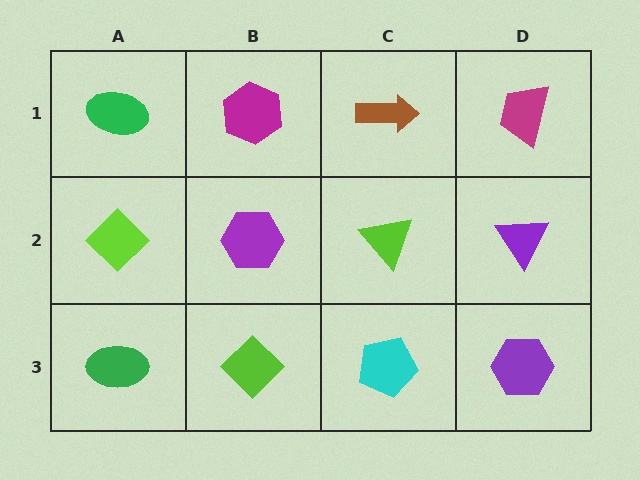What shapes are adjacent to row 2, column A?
A green ellipse (row 1, column A), a green ellipse (row 3, column A), a purple hexagon (row 2, column B).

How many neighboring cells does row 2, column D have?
3.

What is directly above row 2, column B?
A magenta hexagon.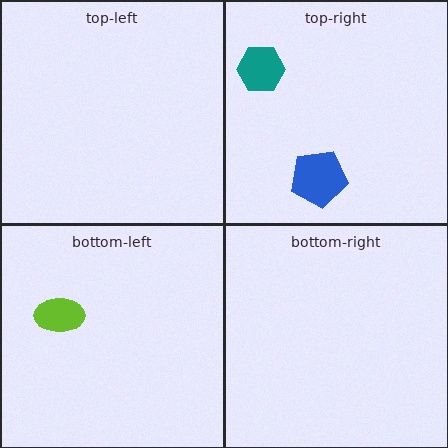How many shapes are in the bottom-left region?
1.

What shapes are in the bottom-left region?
The lime ellipse.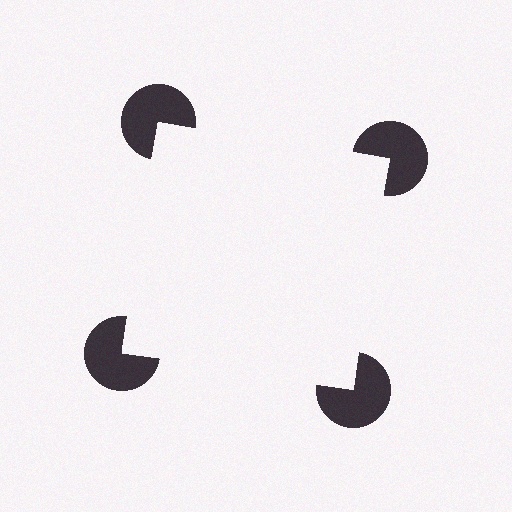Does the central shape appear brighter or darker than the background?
It typically appears slightly brighter than the background, even though no actual brightness change is drawn.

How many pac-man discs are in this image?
There are 4 — one at each vertex of the illusory square.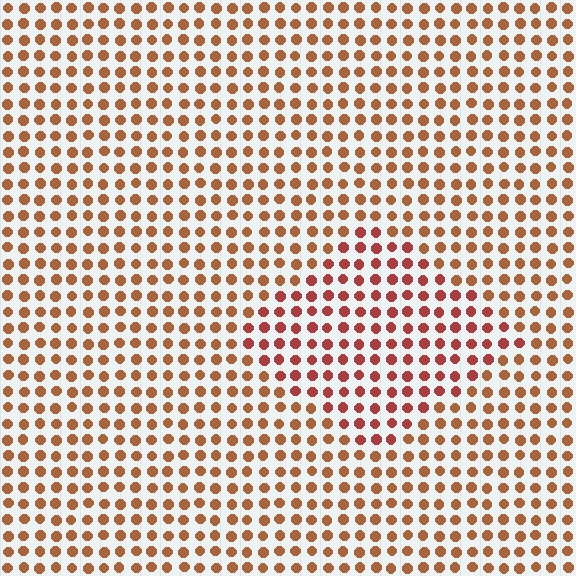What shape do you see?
I see a diamond.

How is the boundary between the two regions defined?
The boundary is defined purely by a slight shift in hue (about 24 degrees). Spacing, size, and orientation are identical on both sides.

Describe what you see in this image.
The image is filled with small brown elements in a uniform arrangement. A diamond-shaped region is visible where the elements are tinted to a slightly different hue, forming a subtle color boundary.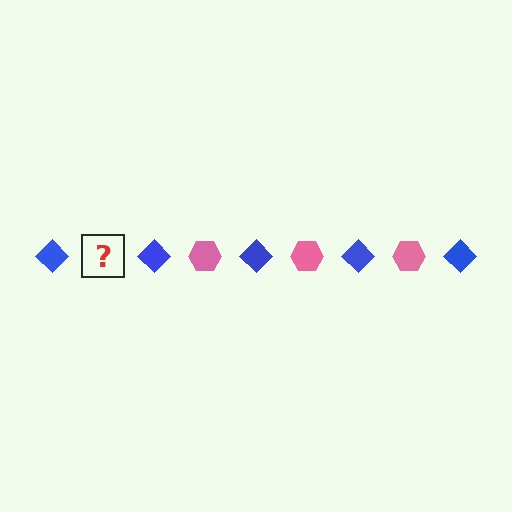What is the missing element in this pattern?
The missing element is a pink hexagon.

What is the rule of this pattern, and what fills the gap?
The rule is that the pattern alternates between blue diamond and pink hexagon. The gap should be filled with a pink hexagon.